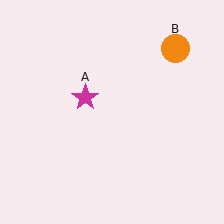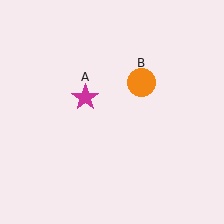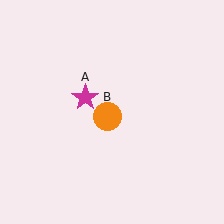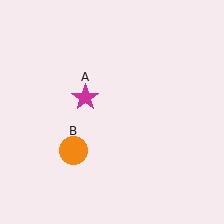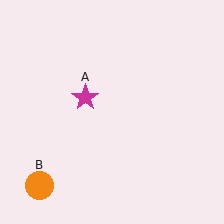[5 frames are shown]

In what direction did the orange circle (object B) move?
The orange circle (object B) moved down and to the left.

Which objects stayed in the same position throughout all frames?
Magenta star (object A) remained stationary.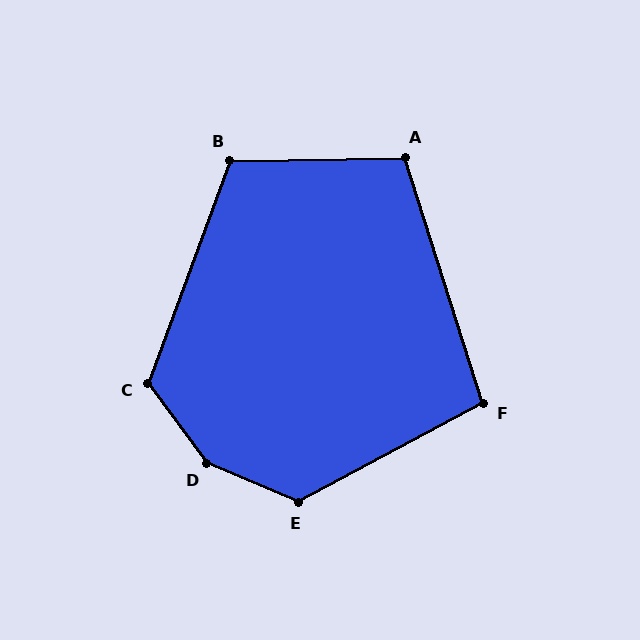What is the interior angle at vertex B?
Approximately 111 degrees (obtuse).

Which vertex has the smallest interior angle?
F, at approximately 101 degrees.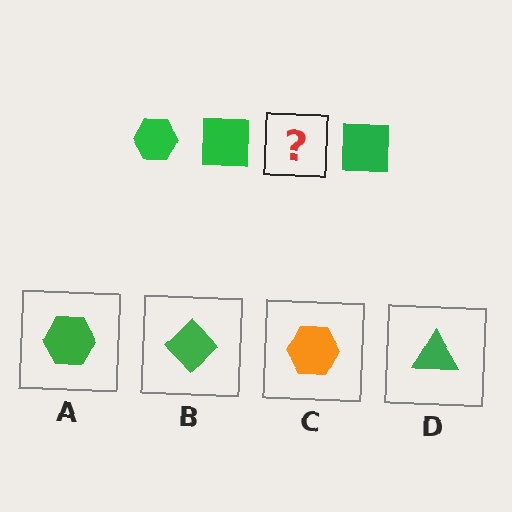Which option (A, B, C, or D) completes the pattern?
A.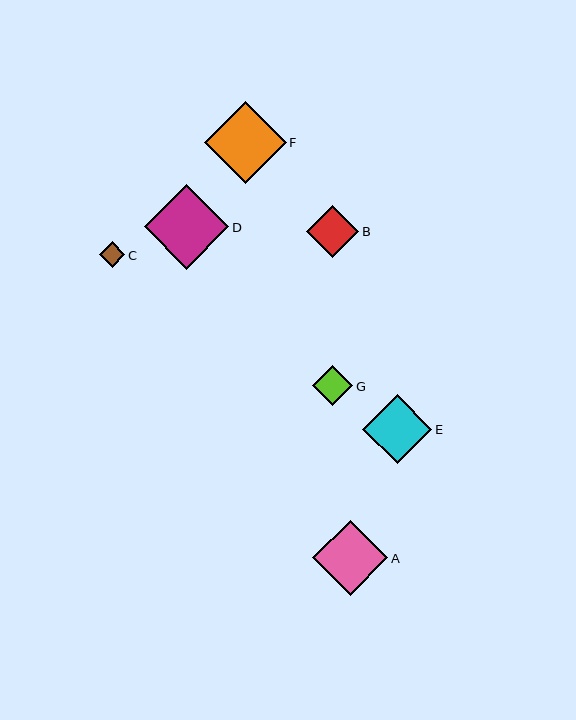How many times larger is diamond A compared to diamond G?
Diamond A is approximately 1.9 times the size of diamond G.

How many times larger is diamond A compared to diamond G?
Diamond A is approximately 1.9 times the size of diamond G.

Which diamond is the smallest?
Diamond C is the smallest with a size of approximately 25 pixels.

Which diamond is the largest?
Diamond D is the largest with a size of approximately 84 pixels.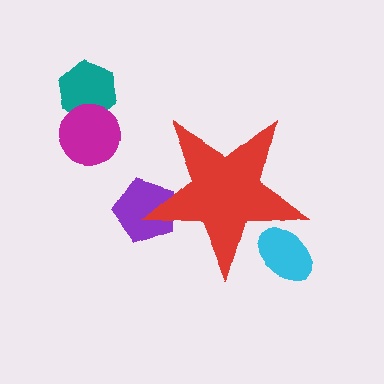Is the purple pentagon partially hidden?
Yes, the purple pentagon is partially hidden behind the red star.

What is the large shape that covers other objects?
A red star.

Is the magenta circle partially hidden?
No, the magenta circle is fully visible.